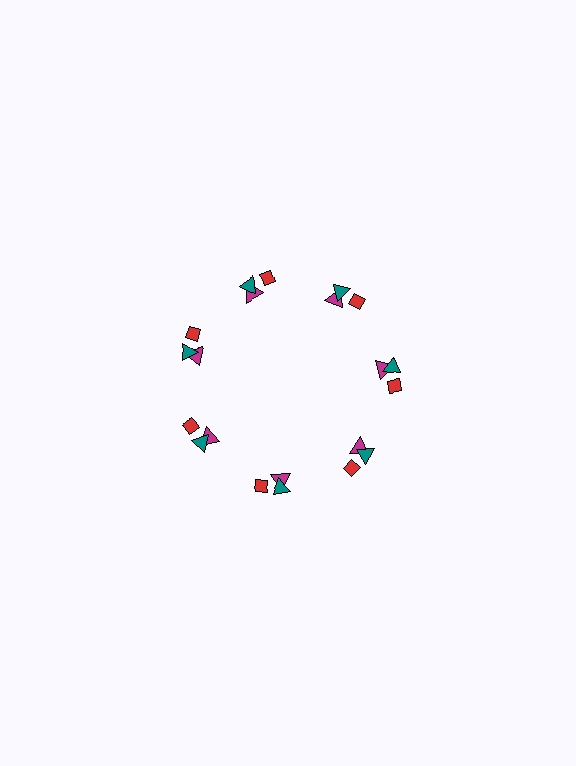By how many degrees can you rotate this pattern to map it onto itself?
The pattern maps onto itself every 51 degrees of rotation.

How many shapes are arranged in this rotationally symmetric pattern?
There are 21 shapes, arranged in 7 groups of 3.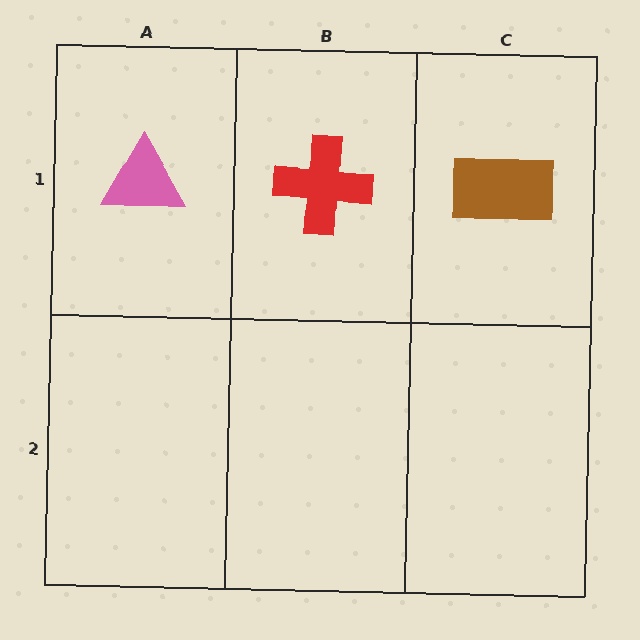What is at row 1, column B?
A red cross.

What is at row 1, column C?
A brown rectangle.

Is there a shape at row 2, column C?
No, that cell is empty.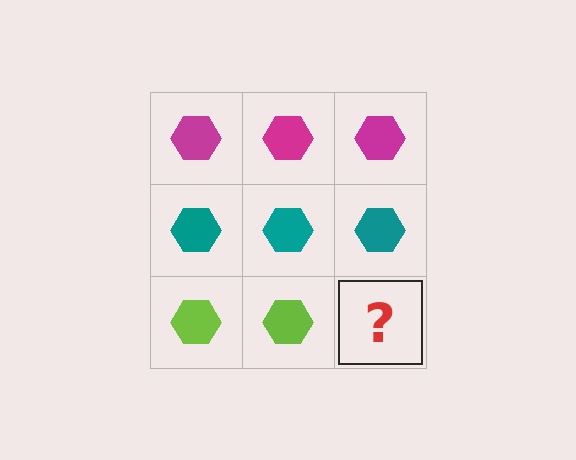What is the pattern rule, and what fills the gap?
The rule is that each row has a consistent color. The gap should be filled with a lime hexagon.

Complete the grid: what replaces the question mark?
The question mark should be replaced with a lime hexagon.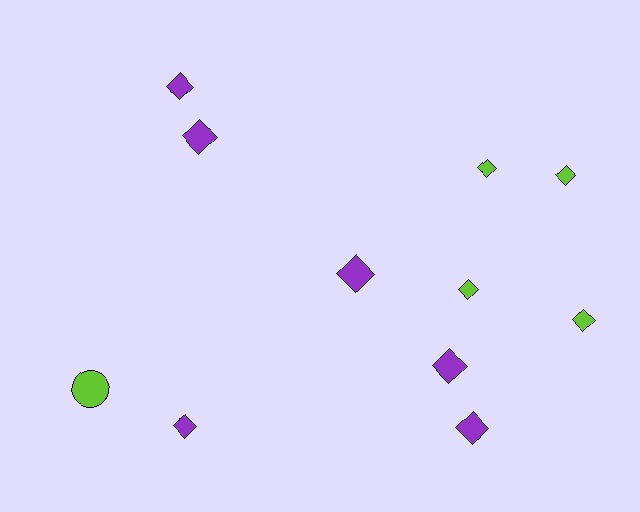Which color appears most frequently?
Purple, with 6 objects.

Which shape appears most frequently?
Diamond, with 10 objects.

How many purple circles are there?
There are no purple circles.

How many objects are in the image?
There are 11 objects.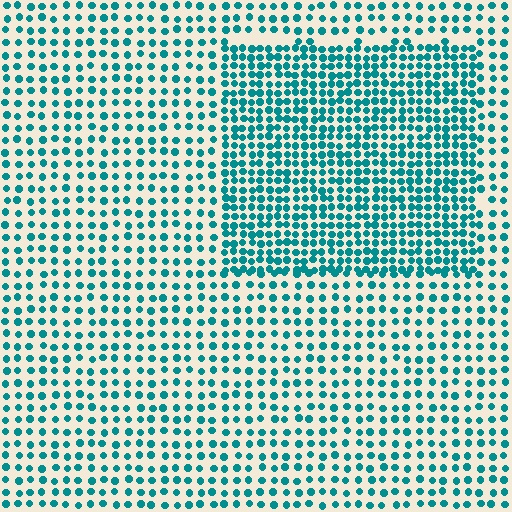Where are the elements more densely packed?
The elements are more densely packed inside the rectangle boundary.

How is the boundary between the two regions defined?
The boundary is defined by a change in element density (approximately 1.9x ratio). All elements are the same color, size, and shape.